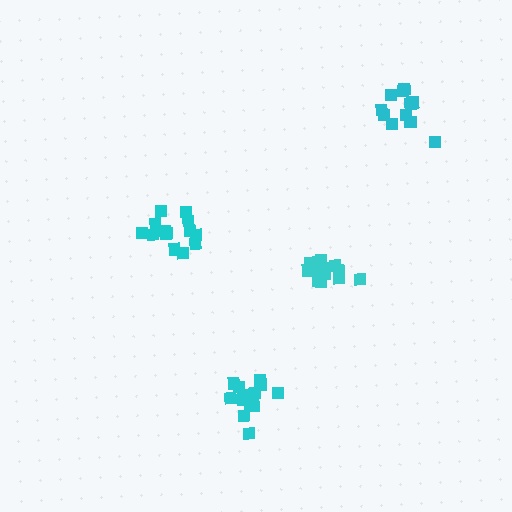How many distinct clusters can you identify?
There are 4 distinct clusters.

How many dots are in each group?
Group 1: 12 dots, Group 2: 15 dots, Group 3: 14 dots, Group 4: 12 dots (53 total).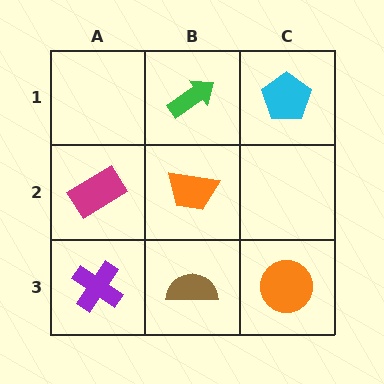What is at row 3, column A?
A purple cross.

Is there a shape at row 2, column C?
No, that cell is empty.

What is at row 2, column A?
A magenta rectangle.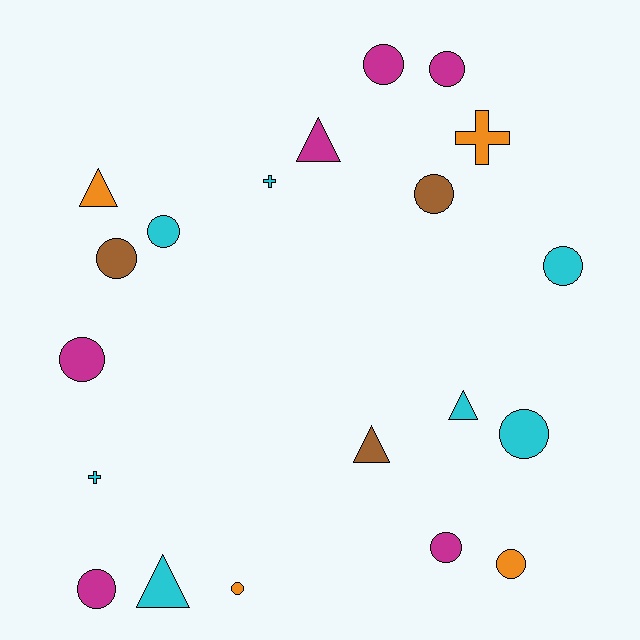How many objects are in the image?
There are 20 objects.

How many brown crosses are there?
There are no brown crosses.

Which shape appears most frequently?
Circle, with 12 objects.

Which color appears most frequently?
Cyan, with 7 objects.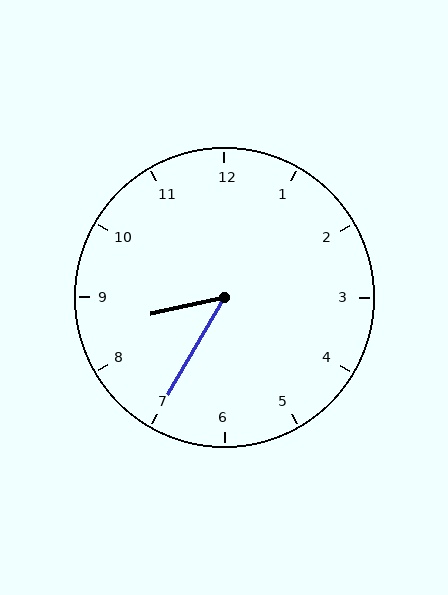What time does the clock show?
8:35.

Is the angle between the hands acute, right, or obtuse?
It is acute.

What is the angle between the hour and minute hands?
Approximately 48 degrees.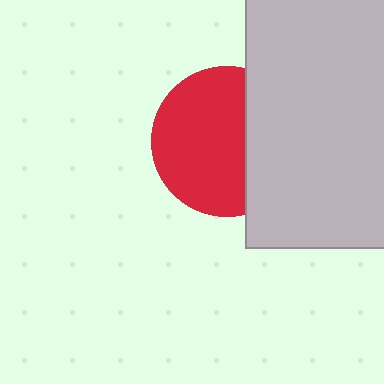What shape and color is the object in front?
The object in front is a light gray rectangle.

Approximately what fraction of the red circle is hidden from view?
Roughly 35% of the red circle is hidden behind the light gray rectangle.